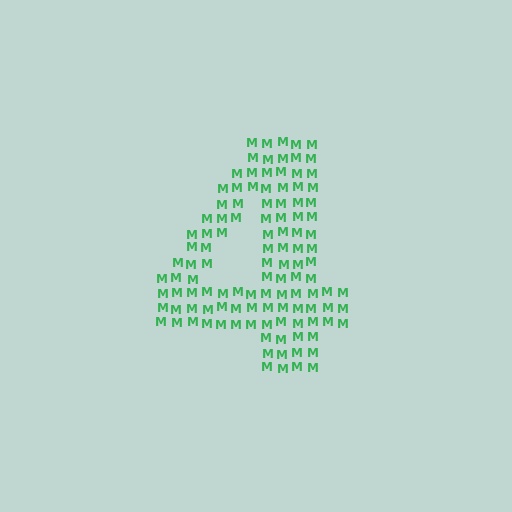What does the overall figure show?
The overall figure shows the digit 4.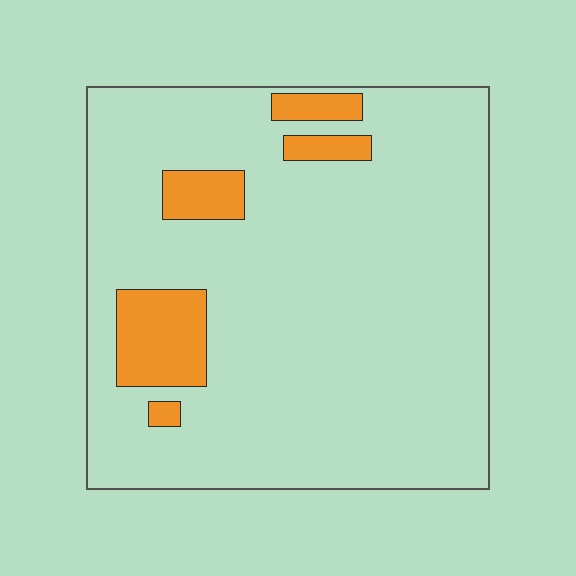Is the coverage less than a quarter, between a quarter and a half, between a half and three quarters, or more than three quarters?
Less than a quarter.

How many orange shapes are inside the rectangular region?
5.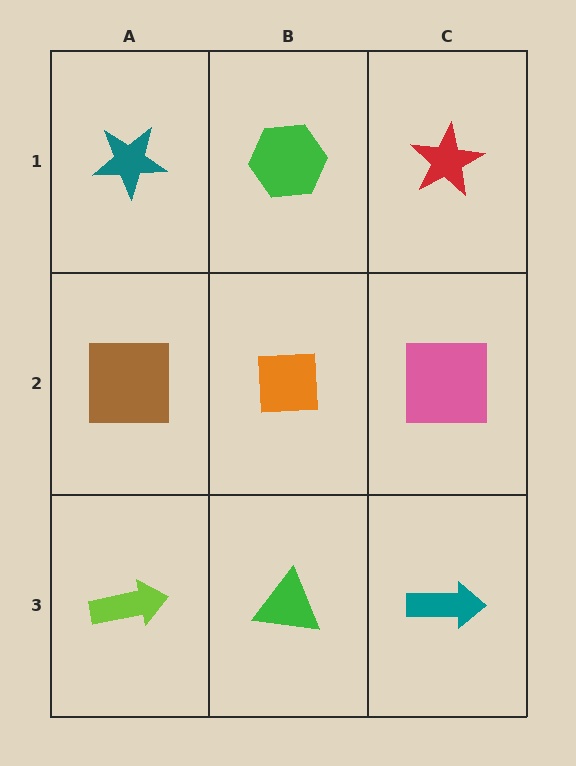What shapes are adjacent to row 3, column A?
A brown square (row 2, column A), a green triangle (row 3, column B).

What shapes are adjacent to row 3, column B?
An orange square (row 2, column B), a lime arrow (row 3, column A), a teal arrow (row 3, column C).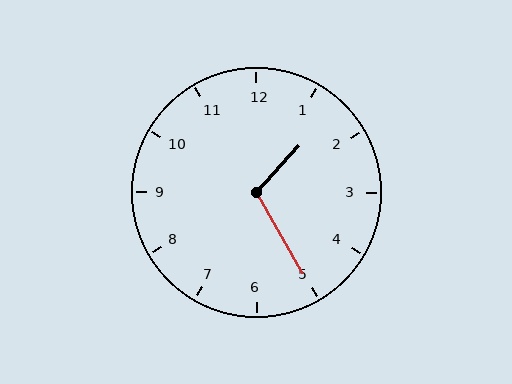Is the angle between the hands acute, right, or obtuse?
It is obtuse.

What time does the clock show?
1:25.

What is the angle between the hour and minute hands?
Approximately 108 degrees.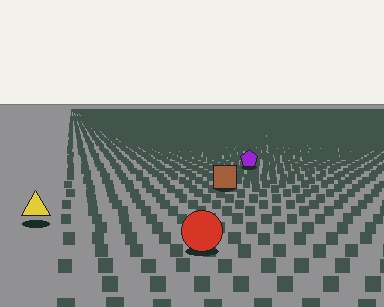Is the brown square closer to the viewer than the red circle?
No. The red circle is closer — you can tell from the texture gradient: the ground texture is coarser near it.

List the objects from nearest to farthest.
From nearest to farthest: the red circle, the yellow triangle, the brown square, the purple pentagon.